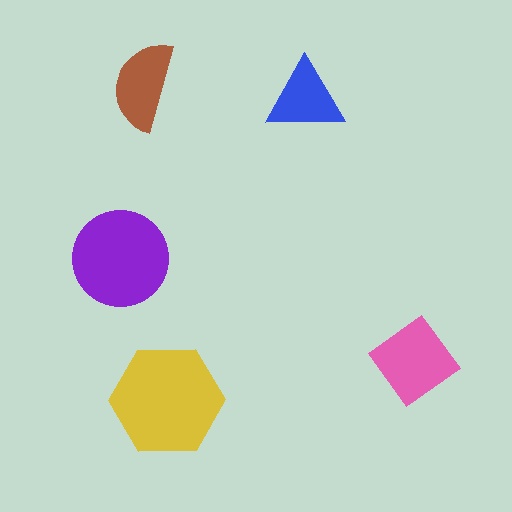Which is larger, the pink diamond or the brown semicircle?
The pink diamond.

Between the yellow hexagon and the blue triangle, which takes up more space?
The yellow hexagon.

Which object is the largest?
The yellow hexagon.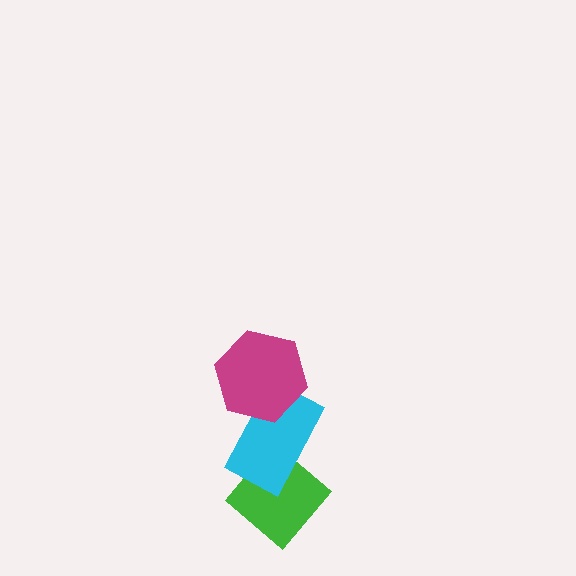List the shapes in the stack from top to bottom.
From top to bottom: the magenta hexagon, the cyan rectangle, the green diamond.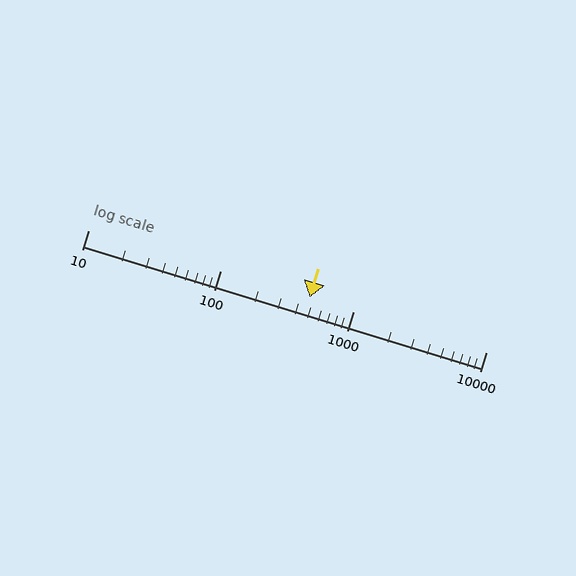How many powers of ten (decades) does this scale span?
The scale spans 3 decades, from 10 to 10000.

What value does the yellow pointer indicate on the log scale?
The pointer indicates approximately 470.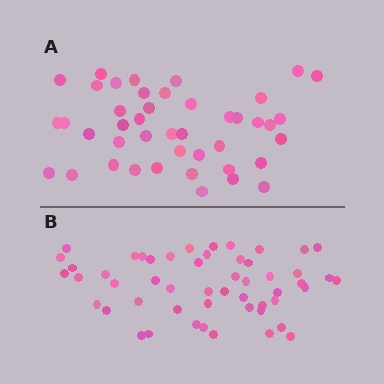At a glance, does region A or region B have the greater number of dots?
Region B (the bottom region) has more dots.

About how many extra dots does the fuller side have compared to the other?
Region B has roughly 8 or so more dots than region A.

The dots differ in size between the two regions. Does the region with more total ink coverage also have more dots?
No. Region A has more total ink coverage because its dots are larger, but region B actually contains more individual dots. Total area can be misleading — the number of items is what matters here.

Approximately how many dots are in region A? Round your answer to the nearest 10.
About 40 dots. (The exact count is 43, which rounds to 40.)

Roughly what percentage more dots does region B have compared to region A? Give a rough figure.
About 20% more.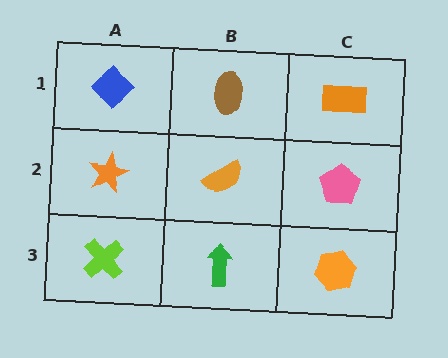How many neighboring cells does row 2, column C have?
3.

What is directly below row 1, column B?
An orange semicircle.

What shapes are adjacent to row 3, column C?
A pink pentagon (row 2, column C), a green arrow (row 3, column B).